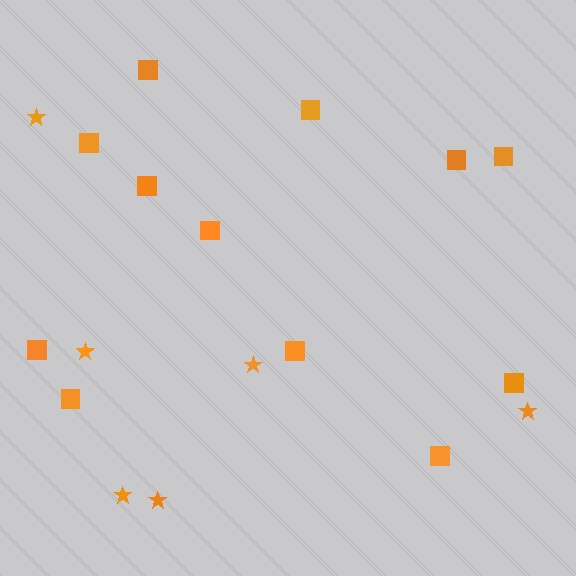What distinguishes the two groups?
There are 2 groups: one group of squares (12) and one group of stars (6).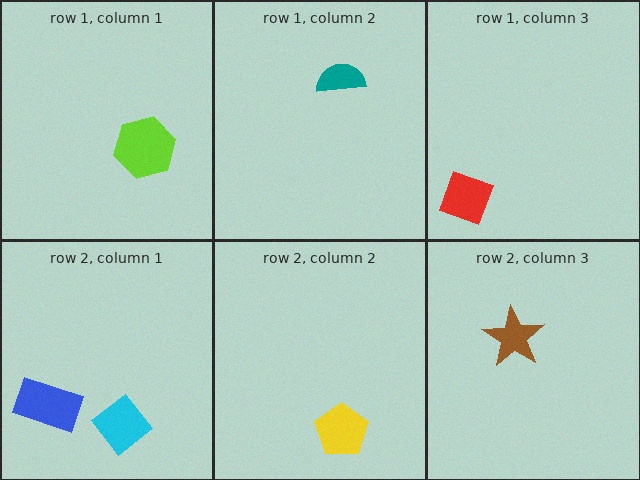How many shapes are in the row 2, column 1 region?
2.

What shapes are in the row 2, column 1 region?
The cyan diamond, the blue rectangle.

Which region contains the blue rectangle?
The row 2, column 1 region.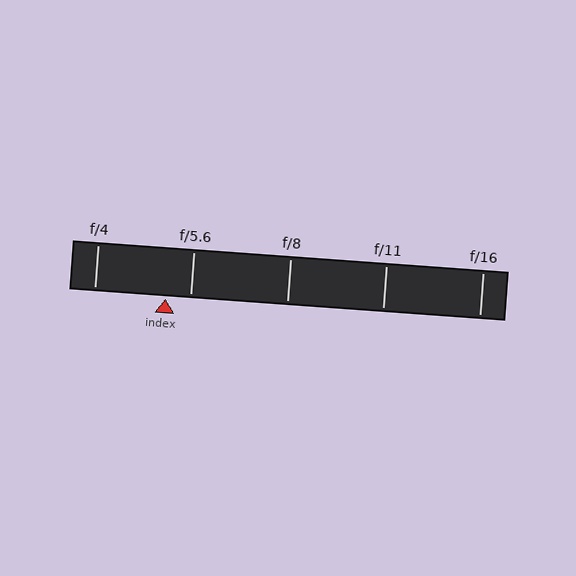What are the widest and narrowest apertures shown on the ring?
The widest aperture shown is f/4 and the narrowest is f/16.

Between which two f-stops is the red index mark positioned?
The index mark is between f/4 and f/5.6.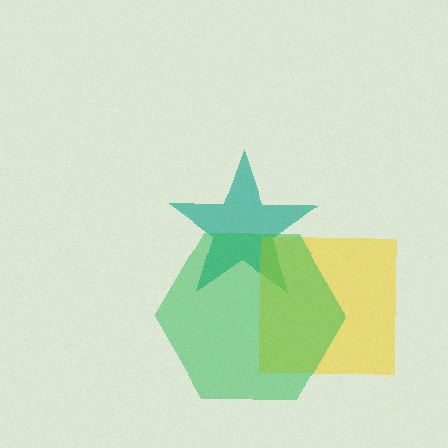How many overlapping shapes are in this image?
There are 3 overlapping shapes in the image.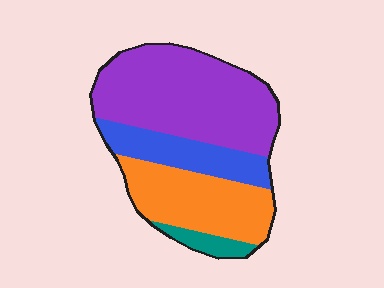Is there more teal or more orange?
Orange.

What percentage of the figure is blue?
Blue takes up less than a quarter of the figure.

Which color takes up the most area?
Purple, at roughly 50%.